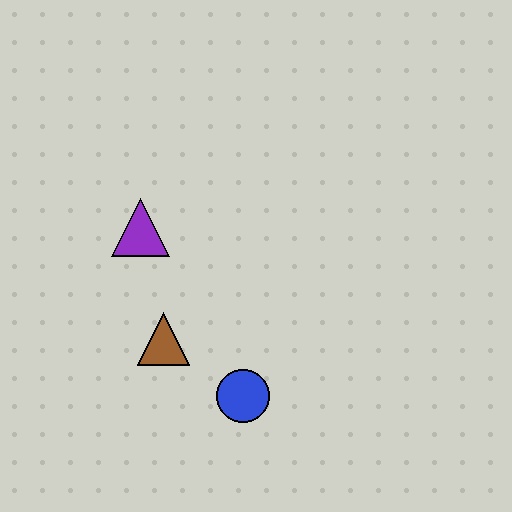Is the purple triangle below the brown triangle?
No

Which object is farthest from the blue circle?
The purple triangle is farthest from the blue circle.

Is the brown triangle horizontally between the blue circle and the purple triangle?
Yes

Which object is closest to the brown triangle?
The blue circle is closest to the brown triangle.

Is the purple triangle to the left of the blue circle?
Yes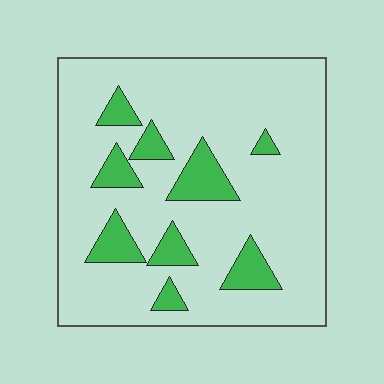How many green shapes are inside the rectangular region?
9.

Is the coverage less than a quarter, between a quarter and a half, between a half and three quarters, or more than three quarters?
Less than a quarter.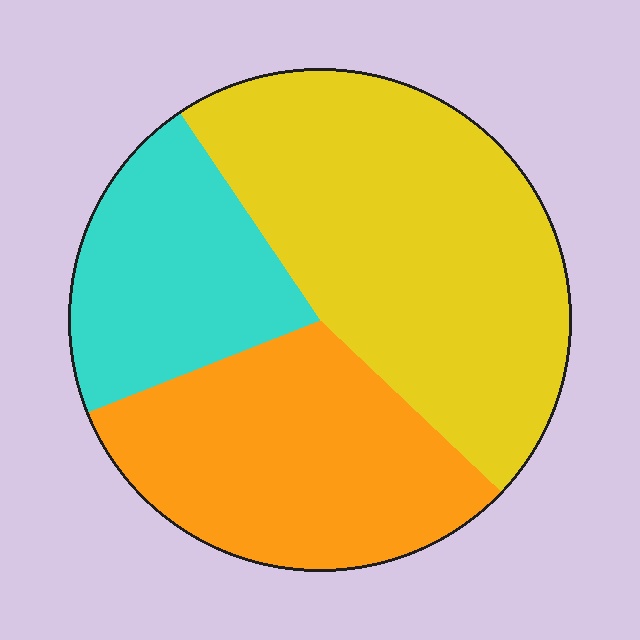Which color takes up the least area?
Cyan, at roughly 20%.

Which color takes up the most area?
Yellow, at roughly 45%.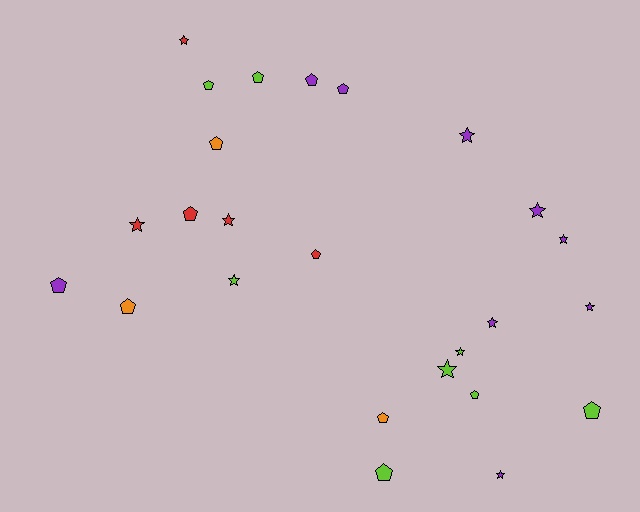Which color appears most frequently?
Purple, with 9 objects.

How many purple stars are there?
There are 6 purple stars.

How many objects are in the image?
There are 25 objects.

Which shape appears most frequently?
Pentagon, with 13 objects.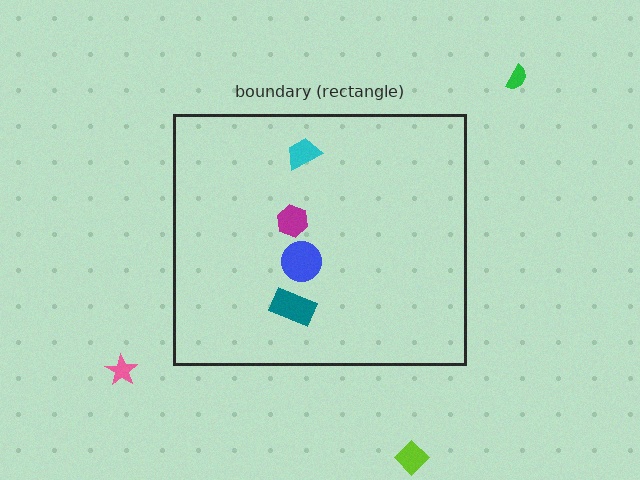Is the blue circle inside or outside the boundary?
Inside.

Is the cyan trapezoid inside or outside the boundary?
Inside.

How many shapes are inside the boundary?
4 inside, 3 outside.